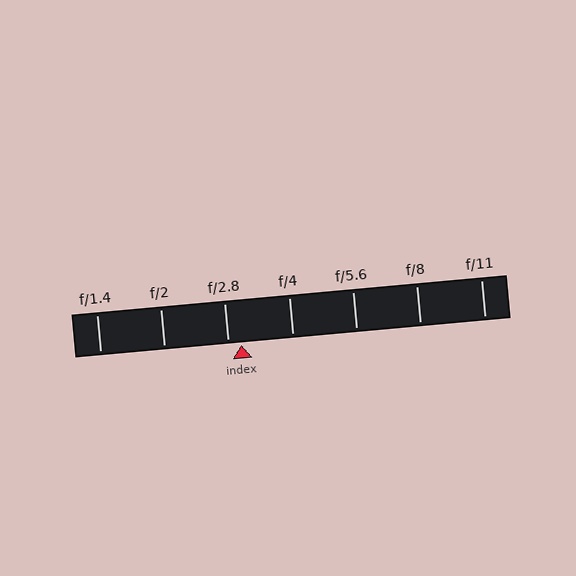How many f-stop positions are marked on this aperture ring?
There are 7 f-stop positions marked.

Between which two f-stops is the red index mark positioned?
The index mark is between f/2.8 and f/4.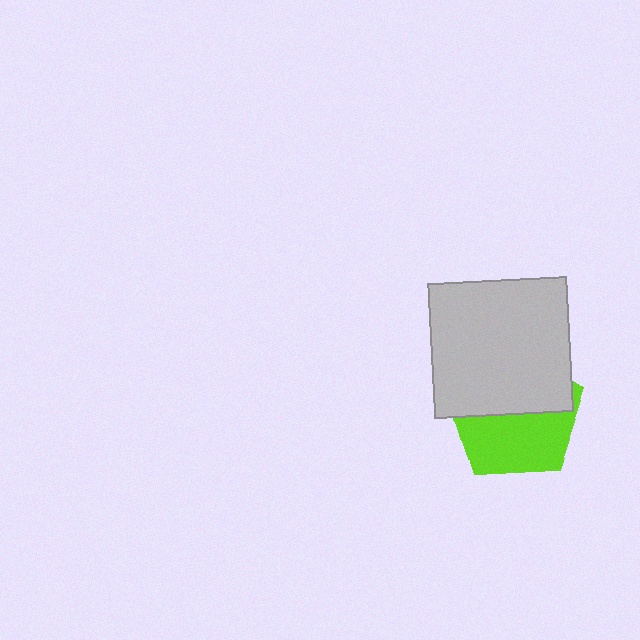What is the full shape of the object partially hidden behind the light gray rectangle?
The partially hidden object is a lime pentagon.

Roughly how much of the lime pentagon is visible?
About half of it is visible (roughly 49%).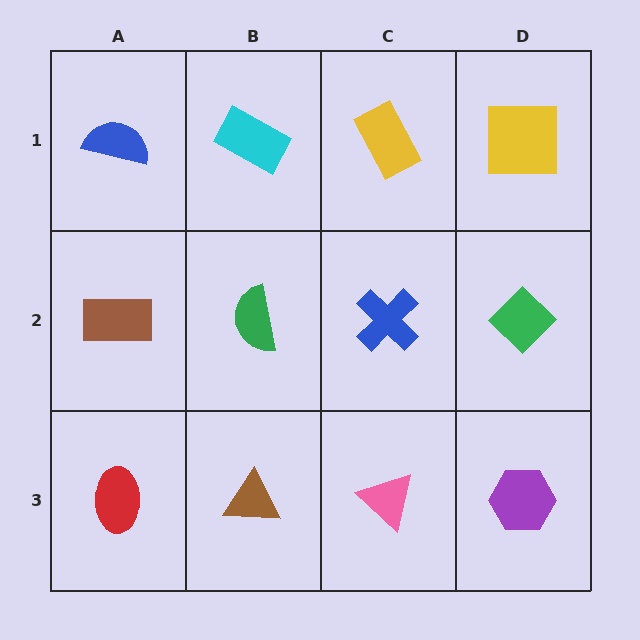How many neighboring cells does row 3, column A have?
2.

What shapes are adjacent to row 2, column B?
A cyan rectangle (row 1, column B), a brown triangle (row 3, column B), a brown rectangle (row 2, column A), a blue cross (row 2, column C).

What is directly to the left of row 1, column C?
A cyan rectangle.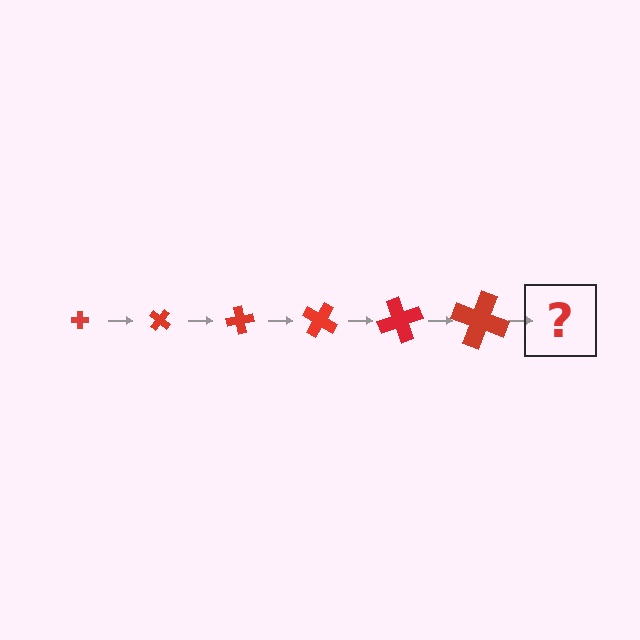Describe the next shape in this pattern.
It should be a cross, larger than the previous one and rotated 240 degrees from the start.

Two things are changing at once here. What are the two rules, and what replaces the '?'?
The two rules are that the cross grows larger each step and it rotates 40 degrees each step. The '?' should be a cross, larger than the previous one and rotated 240 degrees from the start.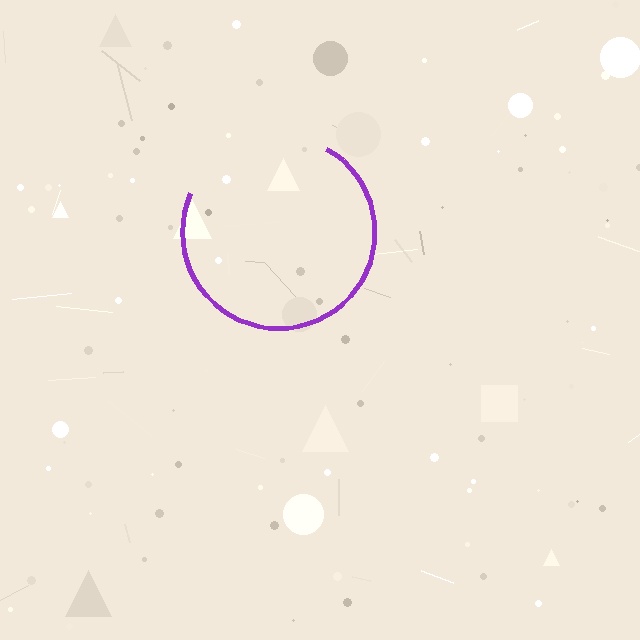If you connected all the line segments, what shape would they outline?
They would outline a circle.